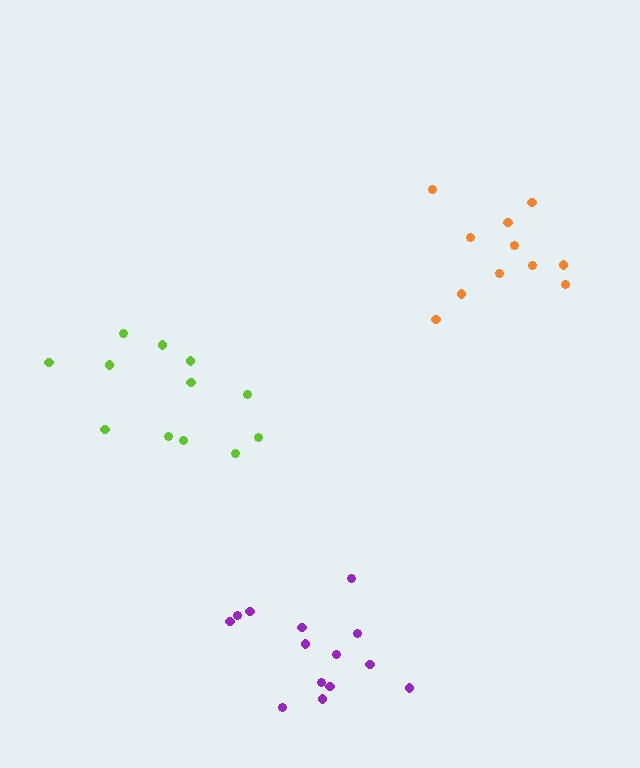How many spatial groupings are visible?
There are 3 spatial groupings.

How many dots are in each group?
Group 1: 14 dots, Group 2: 12 dots, Group 3: 11 dots (37 total).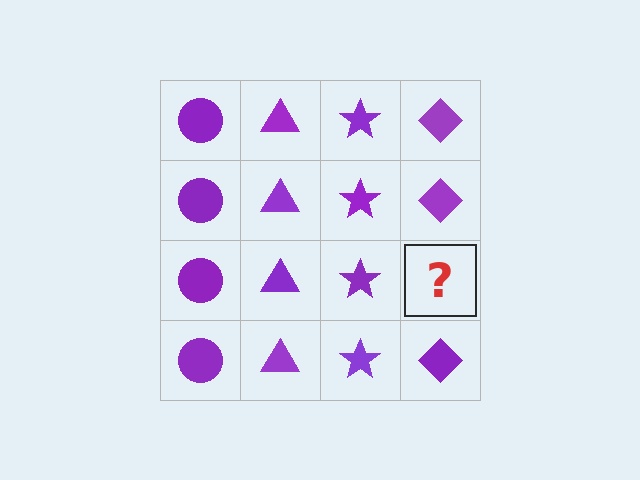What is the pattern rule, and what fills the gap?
The rule is that each column has a consistent shape. The gap should be filled with a purple diamond.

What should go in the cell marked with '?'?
The missing cell should contain a purple diamond.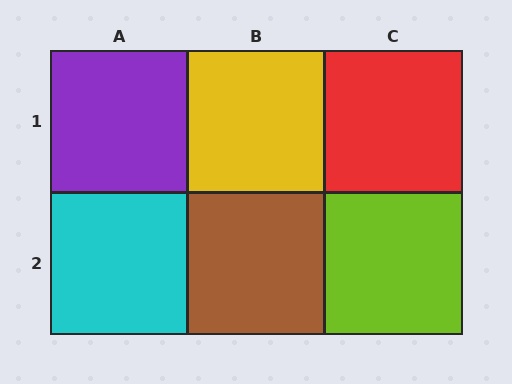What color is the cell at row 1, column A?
Purple.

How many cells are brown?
1 cell is brown.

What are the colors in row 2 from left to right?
Cyan, brown, lime.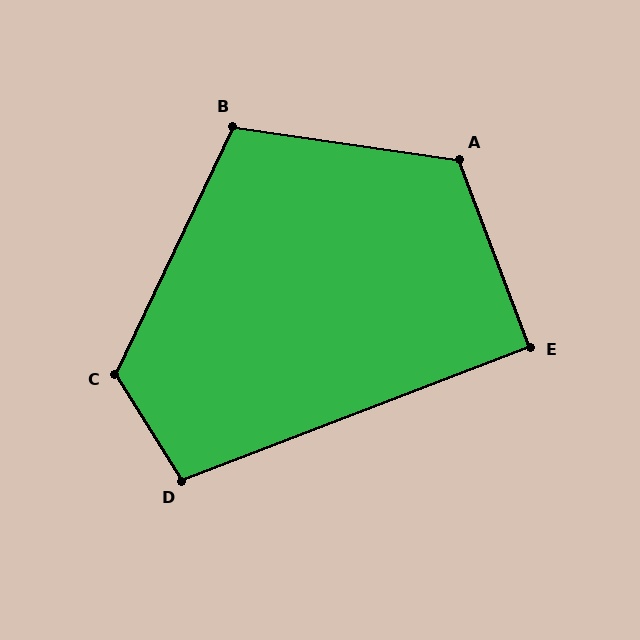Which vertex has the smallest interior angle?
E, at approximately 90 degrees.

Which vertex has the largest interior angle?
C, at approximately 123 degrees.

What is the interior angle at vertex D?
Approximately 101 degrees (obtuse).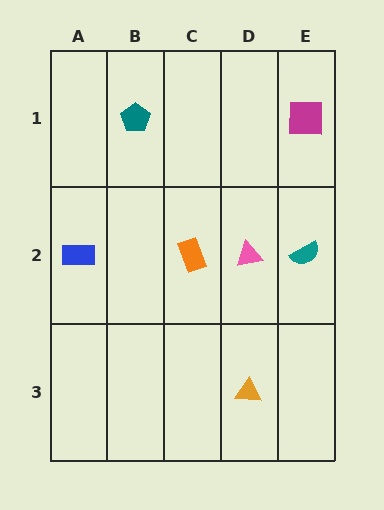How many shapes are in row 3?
1 shape.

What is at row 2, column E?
A teal semicircle.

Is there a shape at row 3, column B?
No, that cell is empty.